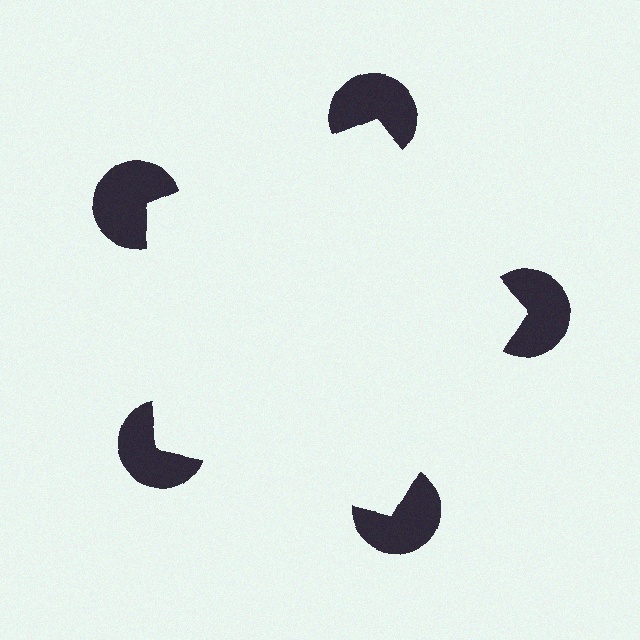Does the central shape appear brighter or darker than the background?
It typically appears slightly brighter than the background, even though no actual brightness change is drawn.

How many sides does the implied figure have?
5 sides.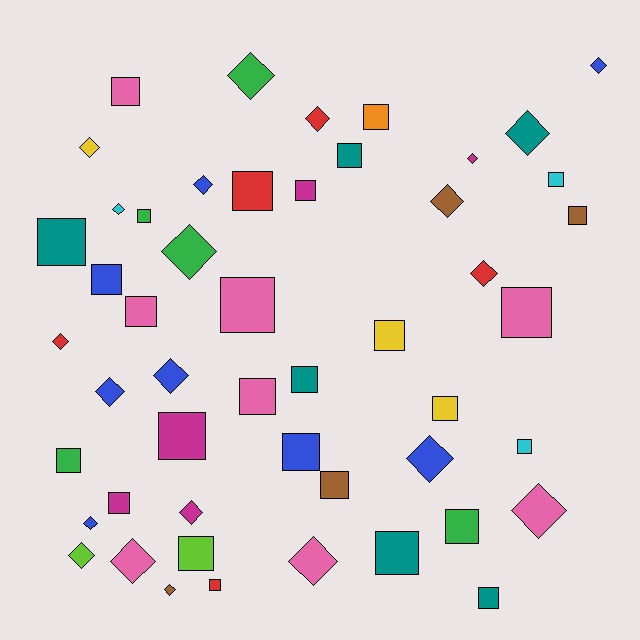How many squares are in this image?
There are 28 squares.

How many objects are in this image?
There are 50 objects.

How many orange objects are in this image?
There is 1 orange object.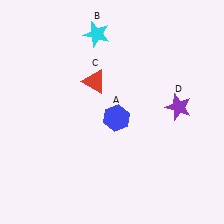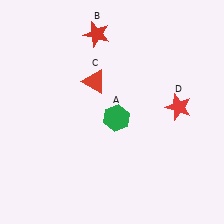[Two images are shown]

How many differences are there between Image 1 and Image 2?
There are 3 differences between the two images.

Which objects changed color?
A changed from blue to green. B changed from cyan to red. D changed from purple to red.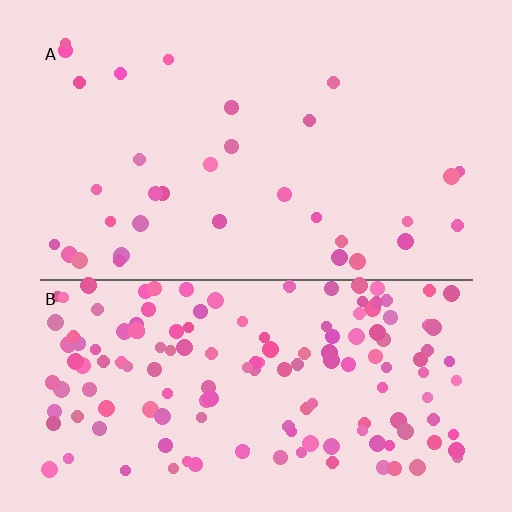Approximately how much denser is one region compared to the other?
Approximately 4.7× — region B over region A.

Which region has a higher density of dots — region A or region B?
B (the bottom).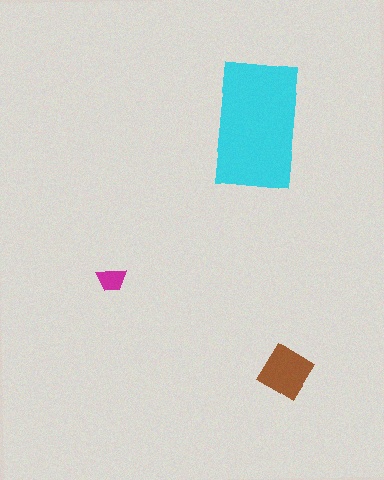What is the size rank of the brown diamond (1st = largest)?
2nd.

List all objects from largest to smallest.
The cyan rectangle, the brown diamond, the magenta trapezoid.